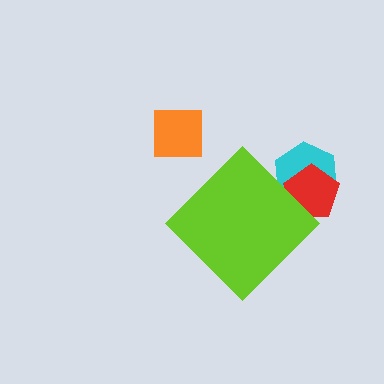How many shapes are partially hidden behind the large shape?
2 shapes are partially hidden.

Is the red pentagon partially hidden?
Yes, the red pentagon is partially hidden behind the lime diamond.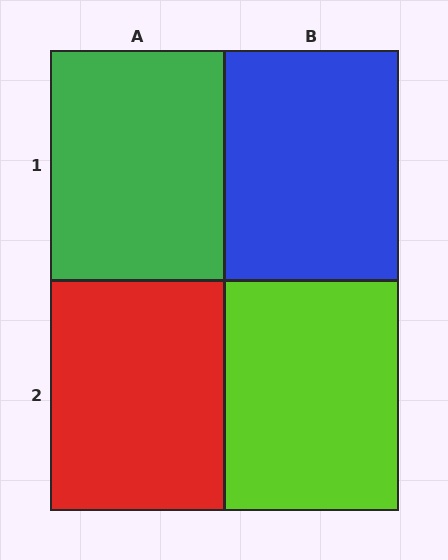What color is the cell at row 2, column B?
Lime.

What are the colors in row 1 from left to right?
Green, blue.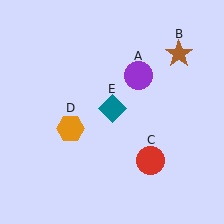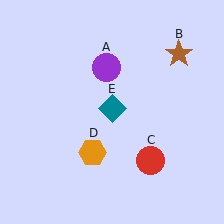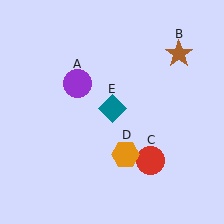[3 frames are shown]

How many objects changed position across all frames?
2 objects changed position: purple circle (object A), orange hexagon (object D).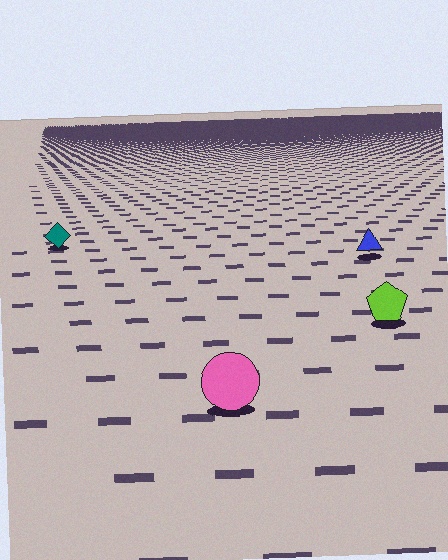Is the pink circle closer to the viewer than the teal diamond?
Yes. The pink circle is closer — you can tell from the texture gradient: the ground texture is coarser near it.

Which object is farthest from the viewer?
The teal diamond is farthest from the viewer. It appears smaller and the ground texture around it is denser.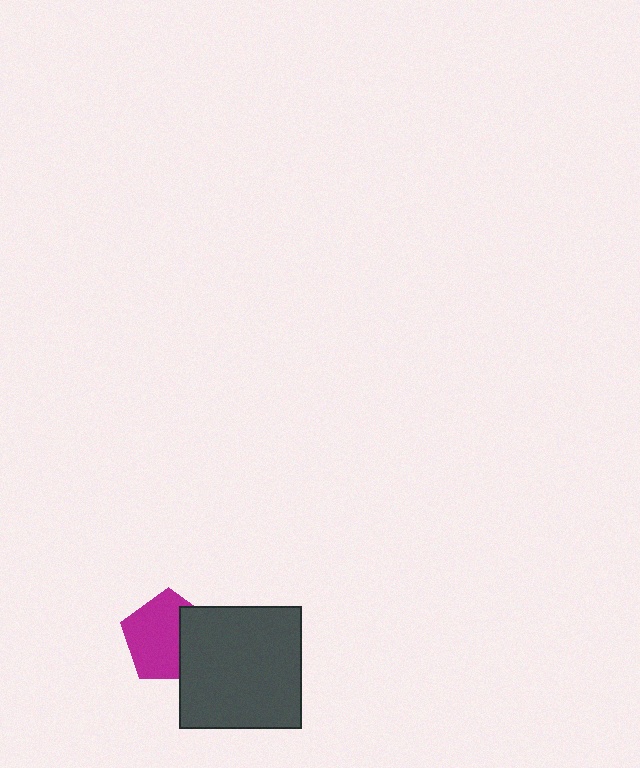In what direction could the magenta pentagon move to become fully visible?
The magenta pentagon could move left. That would shift it out from behind the dark gray square entirely.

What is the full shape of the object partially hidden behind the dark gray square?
The partially hidden object is a magenta pentagon.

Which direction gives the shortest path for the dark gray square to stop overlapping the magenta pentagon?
Moving right gives the shortest separation.